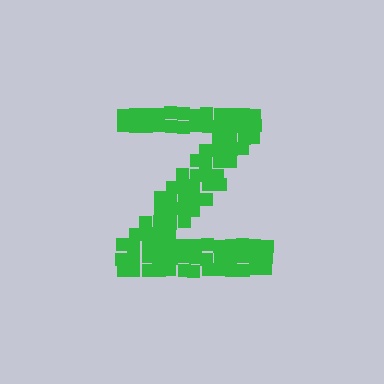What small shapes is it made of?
It is made of small squares.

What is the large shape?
The large shape is the letter Z.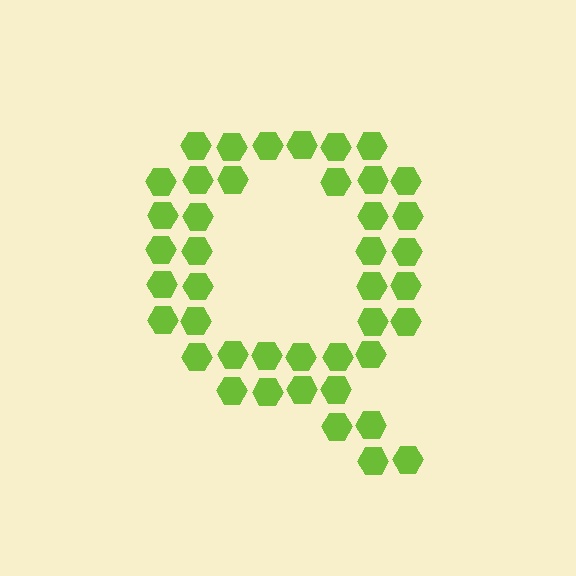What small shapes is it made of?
It is made of small hexagons.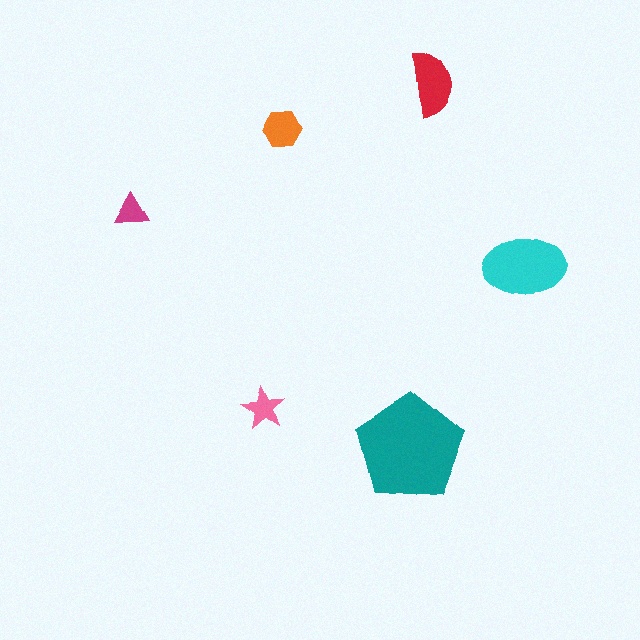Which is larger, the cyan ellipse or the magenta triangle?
The cyan ellipse.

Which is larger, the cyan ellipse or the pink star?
The cyan ellipse.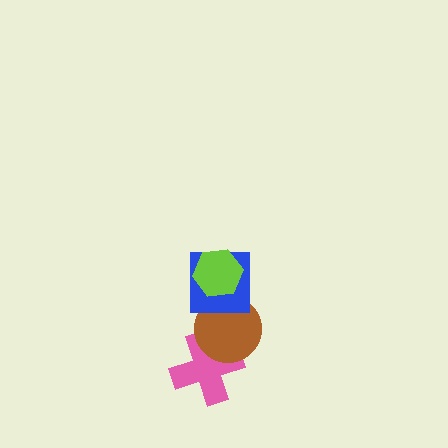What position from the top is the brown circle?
The brown circle is 3rd from the top.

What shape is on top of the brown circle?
The blue square is on top of the brown circle.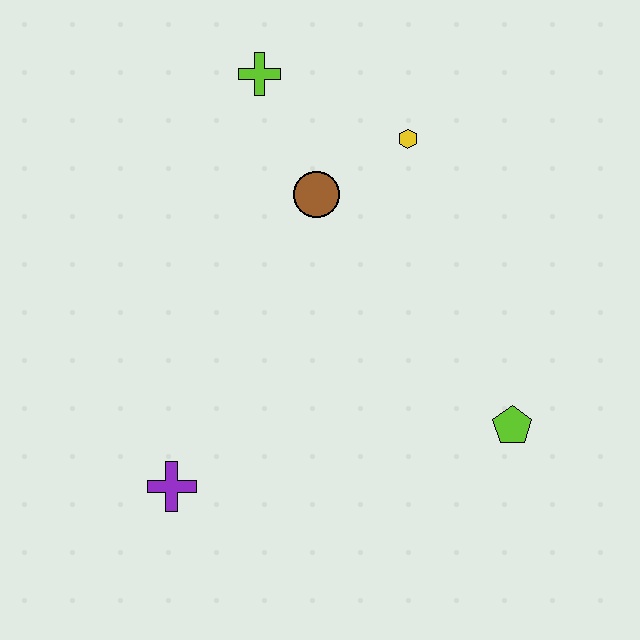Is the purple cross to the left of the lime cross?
Yes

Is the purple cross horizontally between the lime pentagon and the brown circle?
No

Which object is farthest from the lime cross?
The lime pentagon is farthest from the lime cross.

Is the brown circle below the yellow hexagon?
Yes